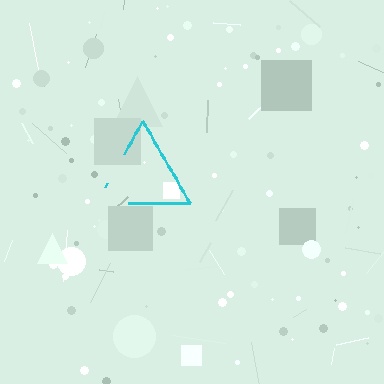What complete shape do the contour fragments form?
The contour fragments form a triangle.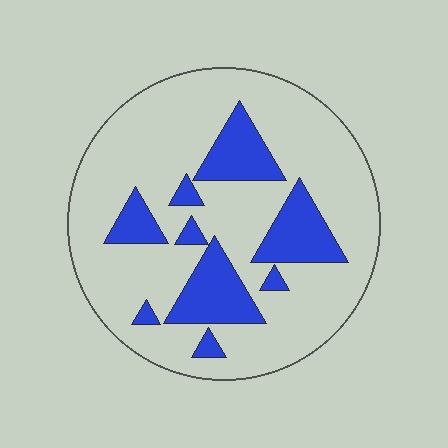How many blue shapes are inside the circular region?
9.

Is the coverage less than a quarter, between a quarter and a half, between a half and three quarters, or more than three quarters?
Less than a quarter.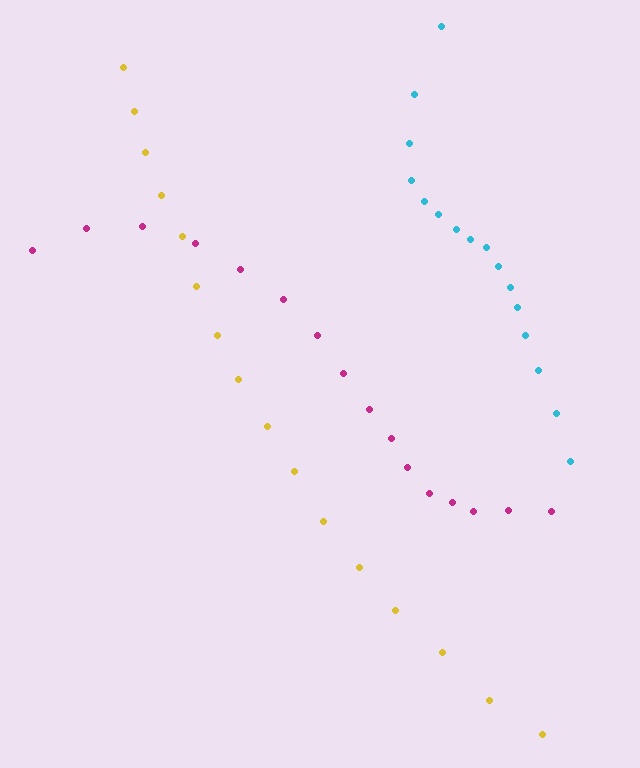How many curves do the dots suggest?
There are 3 distinct paths.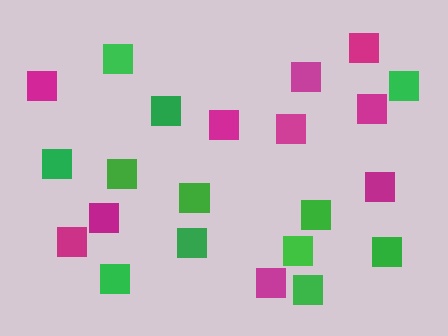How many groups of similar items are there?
There are 2 groups: one group of magenta squares (10) and one group of green squares (12).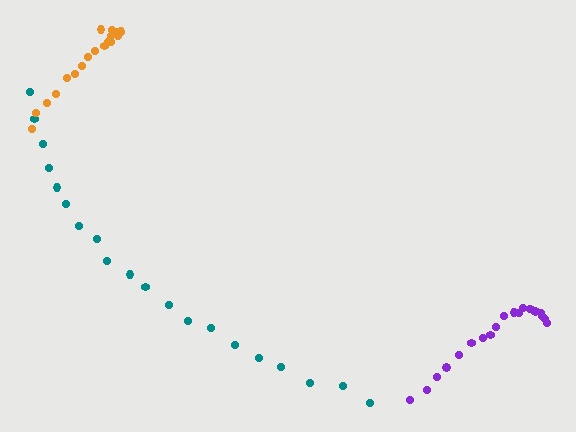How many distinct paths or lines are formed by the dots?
There are 3 distinct paths.